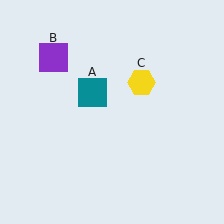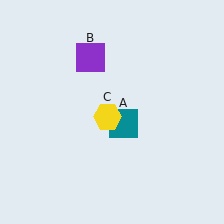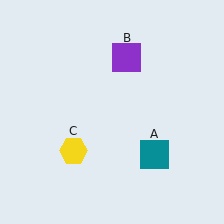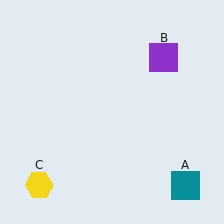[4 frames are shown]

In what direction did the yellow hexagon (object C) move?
The yellow hexagon (object C) moved down and to the left.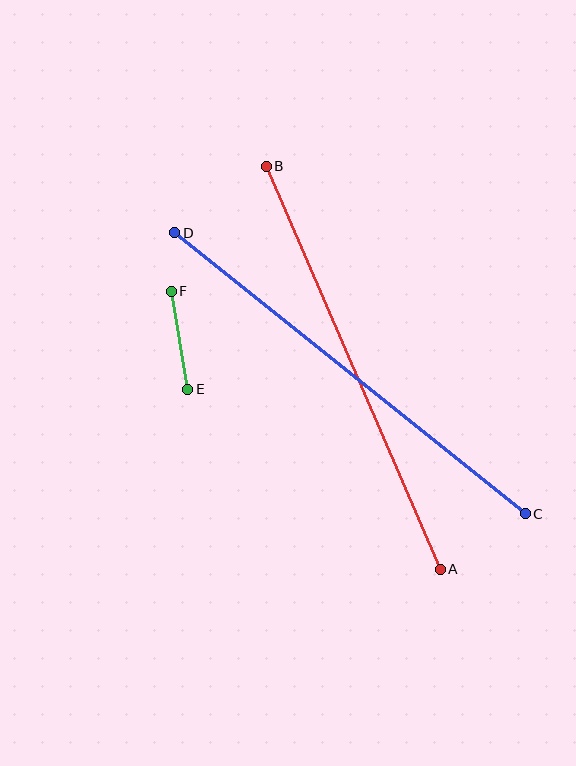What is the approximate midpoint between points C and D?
The midpoint is at approximately (350, 373) pixels.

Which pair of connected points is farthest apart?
Points C and D are farthest apart.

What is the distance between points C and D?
The distance is approximately 449 pixels.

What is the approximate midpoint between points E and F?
The midpoint is at approximately (179, 340) pixels.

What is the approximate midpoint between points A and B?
The midpoint is at approximately (353, 368) pixels.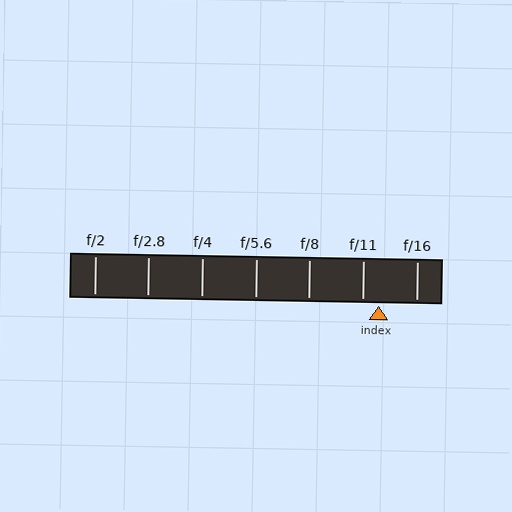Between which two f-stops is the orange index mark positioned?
The index mark is between f/11 and f/16.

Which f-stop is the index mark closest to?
The index mark is closest to f/11.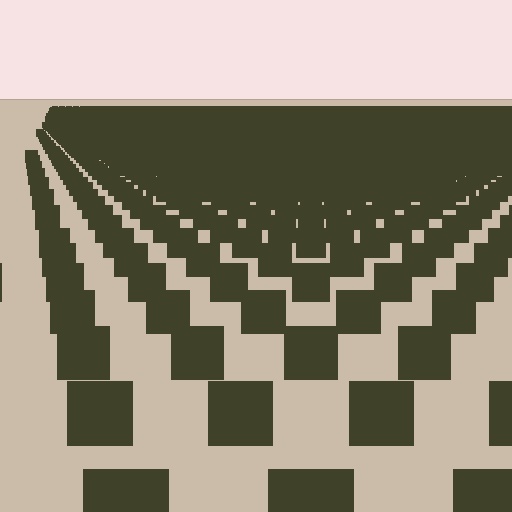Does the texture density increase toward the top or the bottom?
Density increases toward the top.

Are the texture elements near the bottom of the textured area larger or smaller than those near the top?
Larger. Near the bottom, elements are closer to the viewer and appear at a bigger on-screen size.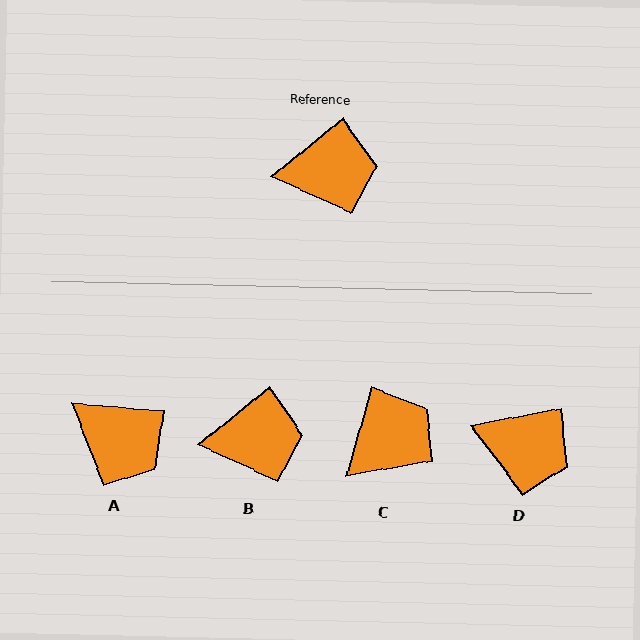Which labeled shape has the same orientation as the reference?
B.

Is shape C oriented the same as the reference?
No, it is off by about 34 degrees.